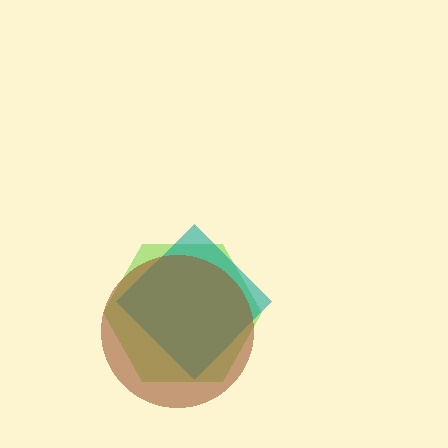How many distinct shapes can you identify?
There are 3 distinct shapes: a lime hexagon, a teal diamond, a brown circle.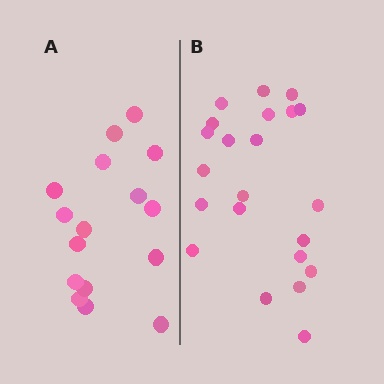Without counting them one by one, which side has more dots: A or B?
Region B (the right region) has more dots.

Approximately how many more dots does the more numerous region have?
Region B has about 6 more dots than region A.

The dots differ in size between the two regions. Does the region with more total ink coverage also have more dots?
No. Region A has more total ink coverage because its dots are larger, but region B actually contains more individual dots. Total area can be misleading — the number of items is what matters here.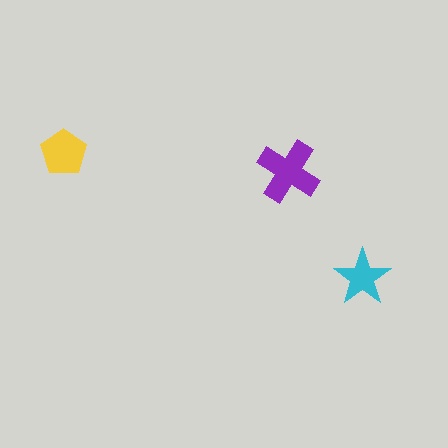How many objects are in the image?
There are 3 objects in the image.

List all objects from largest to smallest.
The purple cross, the yellow pentagon, the cyan star.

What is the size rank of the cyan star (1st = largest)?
3rd.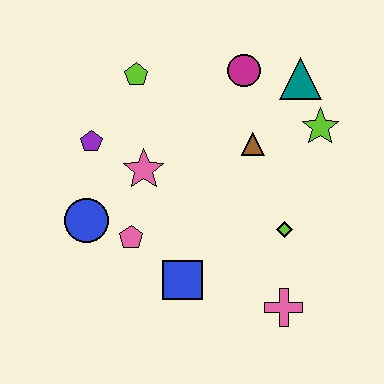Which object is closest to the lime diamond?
The pink cross is closest to the lime diamond.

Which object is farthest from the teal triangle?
The blue circle is farthest from the teal triangle.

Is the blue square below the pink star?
Yes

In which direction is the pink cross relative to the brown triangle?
The pink cross is below the brown triangle.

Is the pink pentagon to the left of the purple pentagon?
No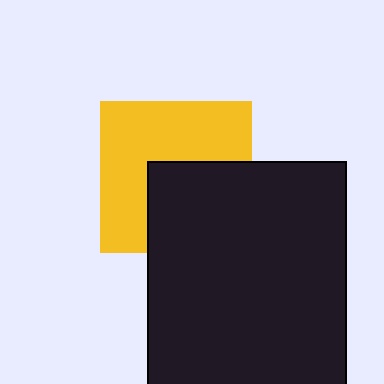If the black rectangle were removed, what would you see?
You would see the complete yellow square.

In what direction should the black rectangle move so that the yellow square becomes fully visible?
The black rectangle should move toward the lower-right. That is the shortest direction to clear the overlap and leave the yellow square fully visible.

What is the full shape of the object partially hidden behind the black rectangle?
The partially hidden object is a yellow square.